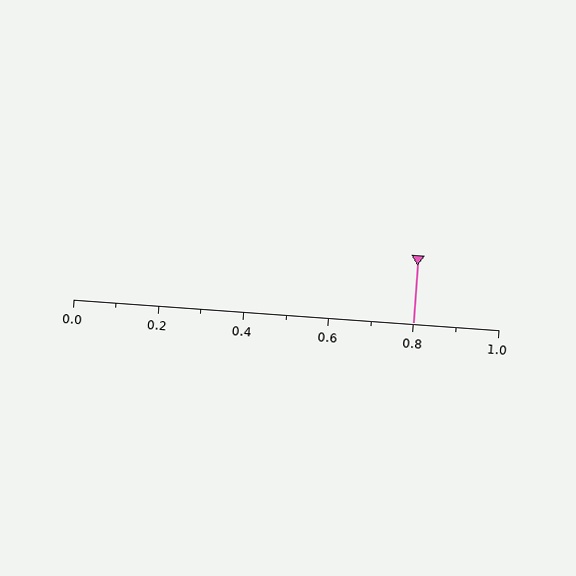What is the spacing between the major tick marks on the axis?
The major ticks are spaced 0.2 apart.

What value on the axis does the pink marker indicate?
The marker indicates approximately 0.8.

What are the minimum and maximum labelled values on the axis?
The axis runs from 0.0 to 1.0.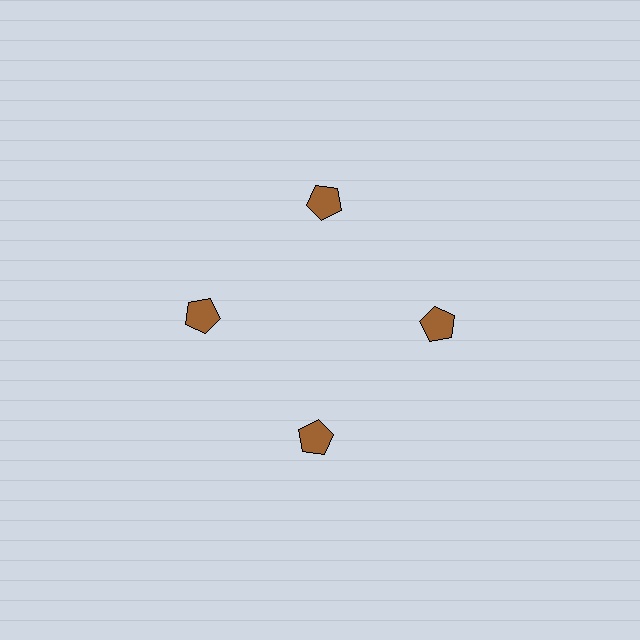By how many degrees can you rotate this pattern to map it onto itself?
The pattern maps onto itself every 90 degrees of rotation.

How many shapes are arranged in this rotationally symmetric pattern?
There are 4 shapes, arranged in 4 groups of 1.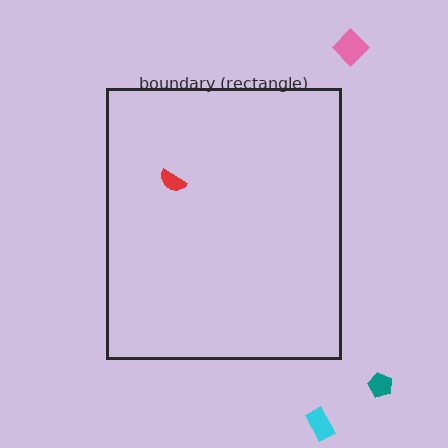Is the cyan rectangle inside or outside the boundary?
Outside.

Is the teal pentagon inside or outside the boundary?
Outside.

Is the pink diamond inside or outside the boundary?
Outside.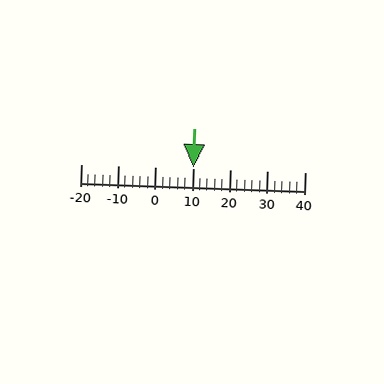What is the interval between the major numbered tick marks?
The major tick marks are spaced 10 units apart.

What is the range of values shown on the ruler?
The ruler shows values from -20 to 40.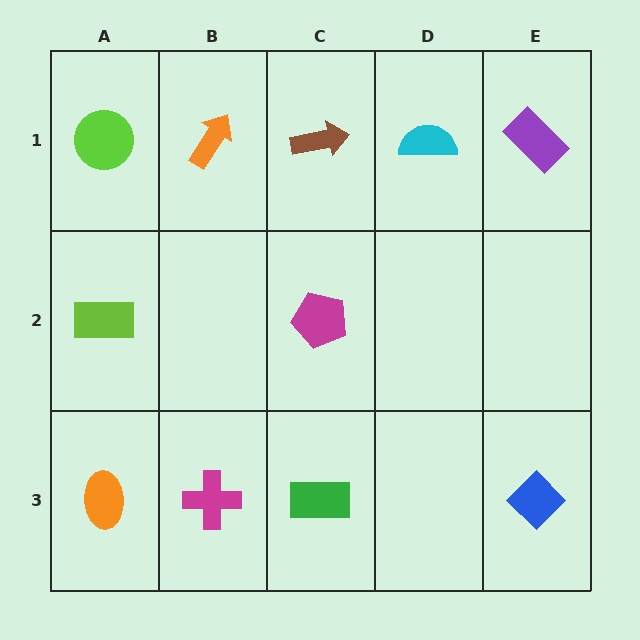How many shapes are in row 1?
5 shapes.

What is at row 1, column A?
A lime circle.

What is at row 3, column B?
A magenta cross.